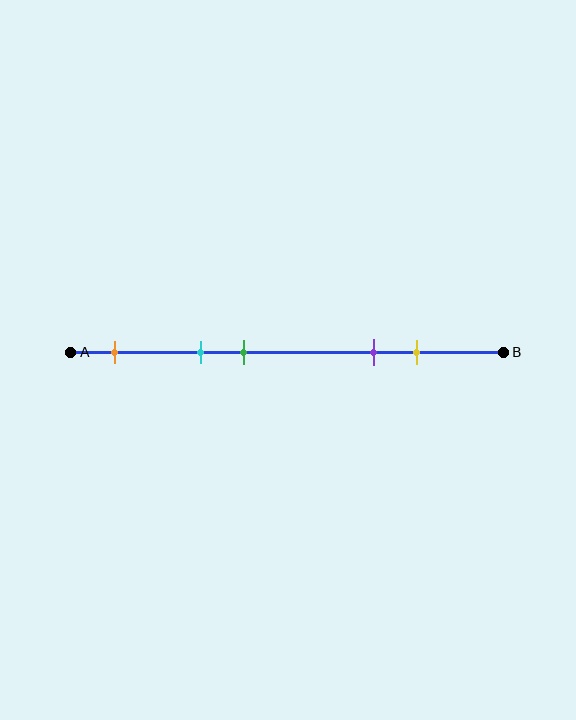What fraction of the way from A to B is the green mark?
The green mark is approximately 40% (0.4) of the way from A to B.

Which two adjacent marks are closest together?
The cyan and green marks are the closest adjacent pair.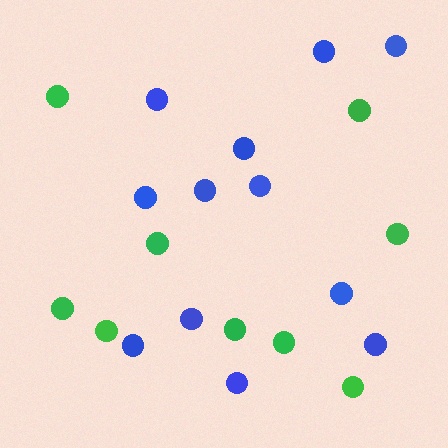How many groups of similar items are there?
There are 2 groups: one group of blue circles (12) and one group of green circles (9).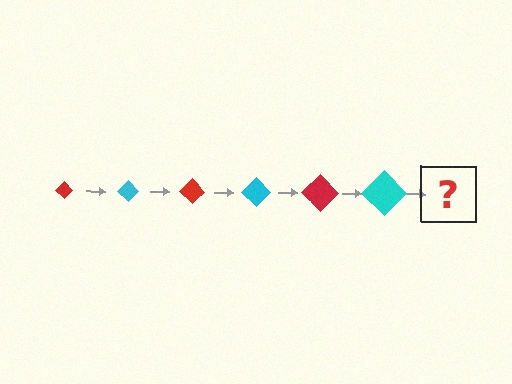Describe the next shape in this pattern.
It should be a red diamond, larger than the previous one.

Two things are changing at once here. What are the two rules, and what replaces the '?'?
The two rules are that the diamond grows larger each step and the color cycles through red and cyan. The '?' should be a red diamond, larger than the previous one.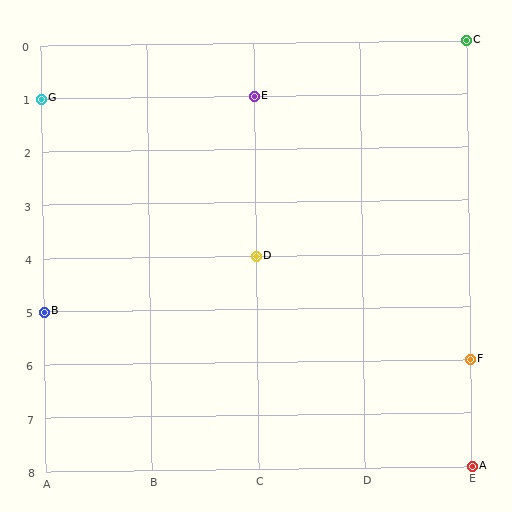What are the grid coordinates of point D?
Point D is at grid coordinates (C, 4).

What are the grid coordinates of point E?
Point E is at grid coordinates (C, 1).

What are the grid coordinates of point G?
Point G is at grid coordinates (A, 1).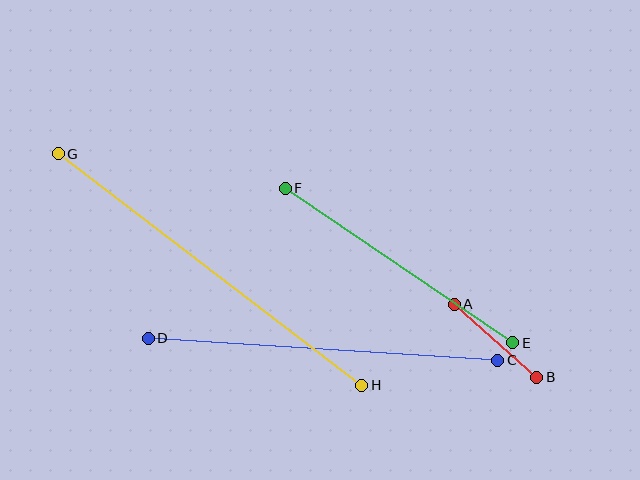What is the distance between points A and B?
The distance is approximately 110 pixels.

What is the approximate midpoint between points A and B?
The midpoint is at approximately (495, 341) pixels.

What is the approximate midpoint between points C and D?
The midpoint is at approximately (323, 349) pixels.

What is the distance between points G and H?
The distance is approximately 382 pixels.